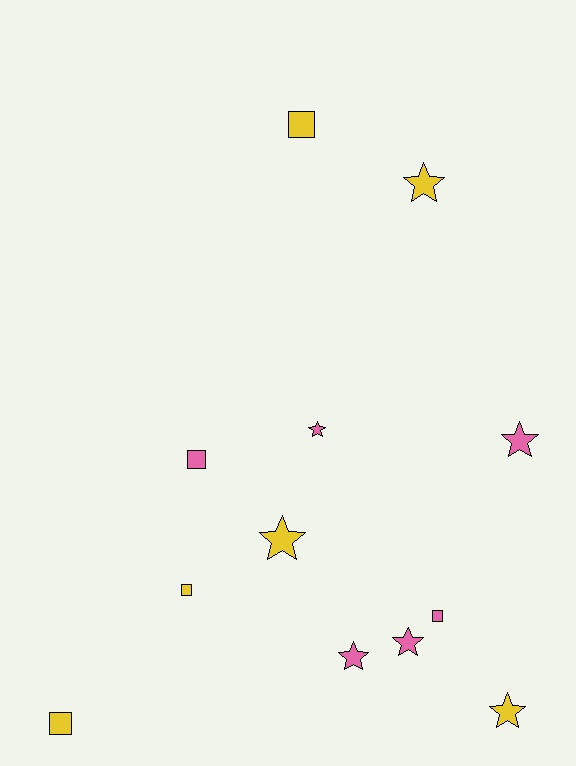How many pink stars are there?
There are 4 pink stars.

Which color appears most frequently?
Pink, with 6 objects.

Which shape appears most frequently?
Star, with 7 objects.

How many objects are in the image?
There are 12 objects.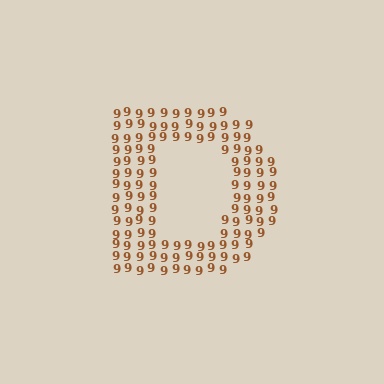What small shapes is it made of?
It is made of small digit 9's.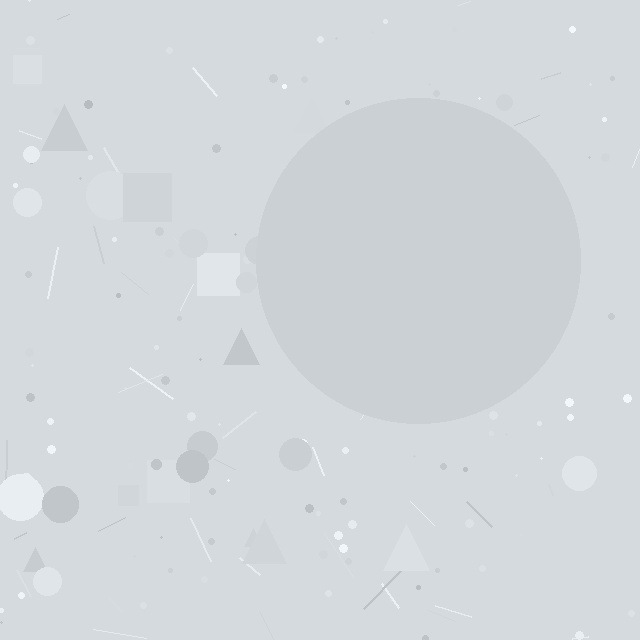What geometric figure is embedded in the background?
A circle is embedded in the background.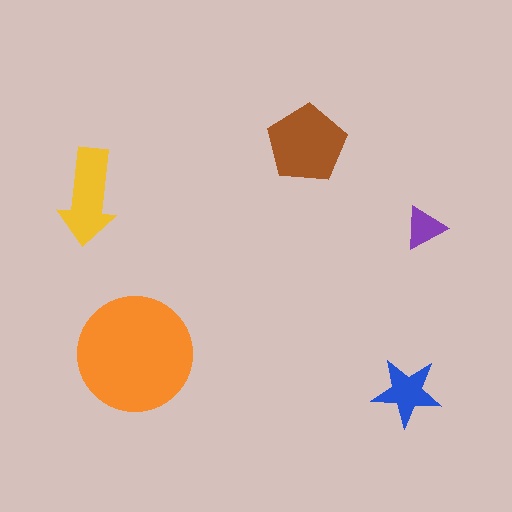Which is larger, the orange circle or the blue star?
The orange circle.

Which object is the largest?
The orange circle.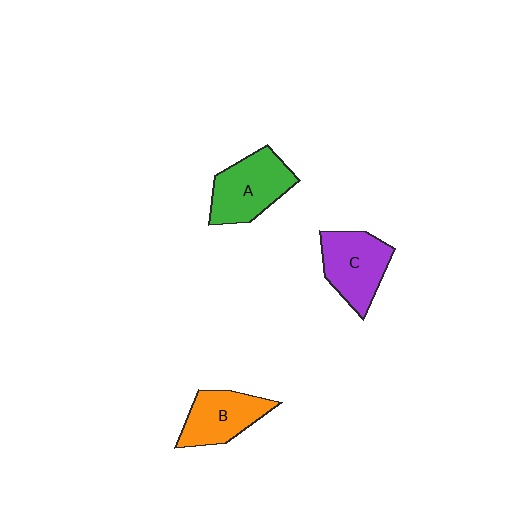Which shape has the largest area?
Shape A (green).